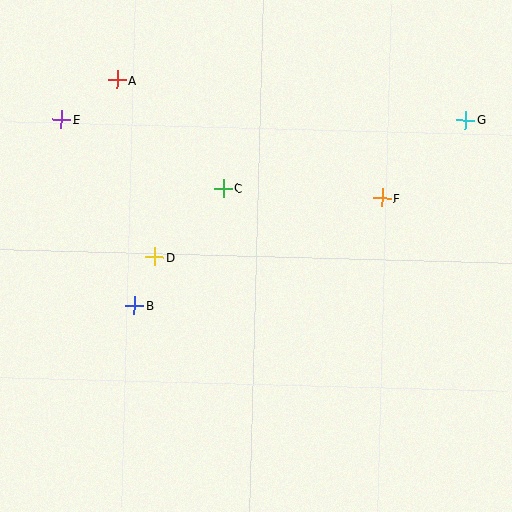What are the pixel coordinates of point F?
Point F is at (382, 198).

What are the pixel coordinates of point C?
Point C is at (223, 188).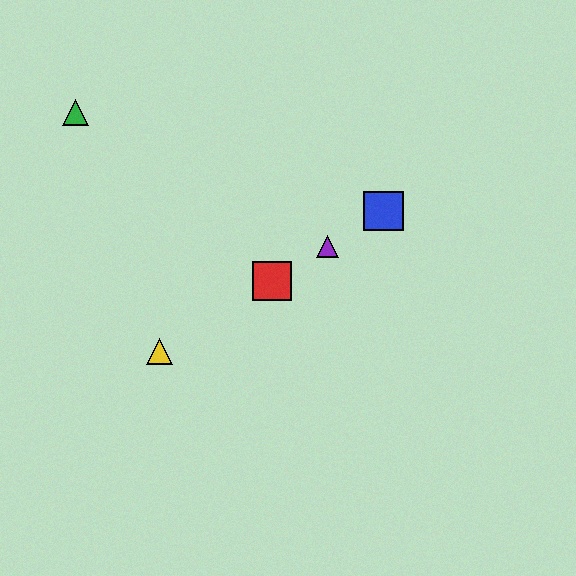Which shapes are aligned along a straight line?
The red square, the blue square, the yellow triangle, the purple triangle are aligned along a straight line.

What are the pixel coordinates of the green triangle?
The green triangle is at (75, 112).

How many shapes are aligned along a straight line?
4 shapes (the red square, the blue square, the yellow triangle, the purple triangle) are aligned along a straight line.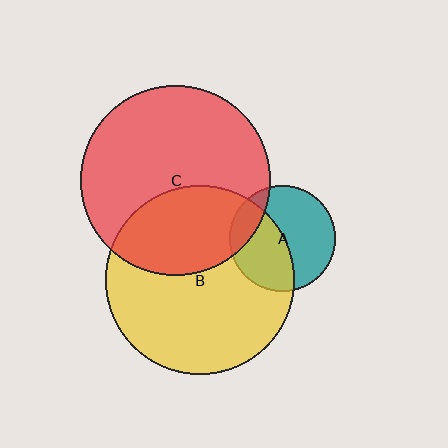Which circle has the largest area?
Circle C (red).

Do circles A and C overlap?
Yes.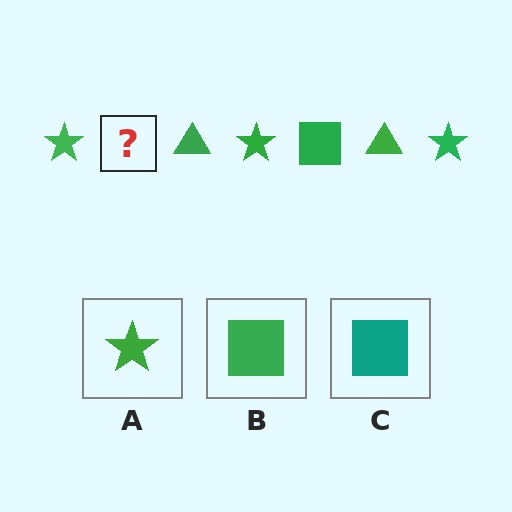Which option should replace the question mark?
Option B.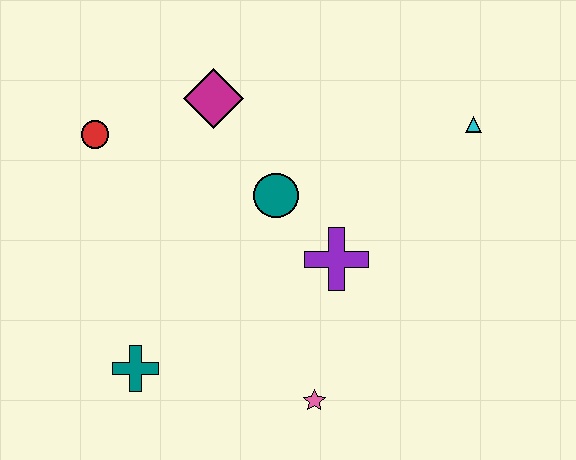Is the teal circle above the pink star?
Yes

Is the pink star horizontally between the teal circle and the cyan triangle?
Yes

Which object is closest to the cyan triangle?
The purple cross is closest to the cyan triangle.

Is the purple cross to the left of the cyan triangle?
Yes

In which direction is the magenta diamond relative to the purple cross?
The magenta diamond is above the purple cross.